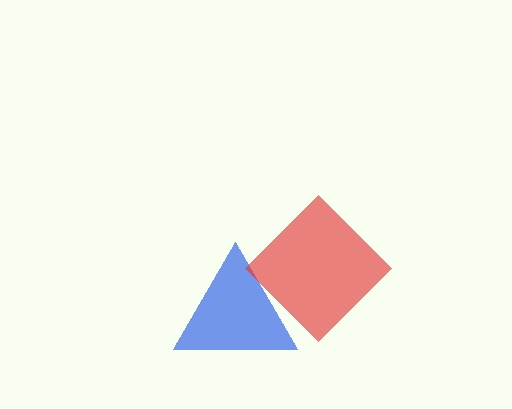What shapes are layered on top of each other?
The layered shapes are: a blue triangle, a red diamond.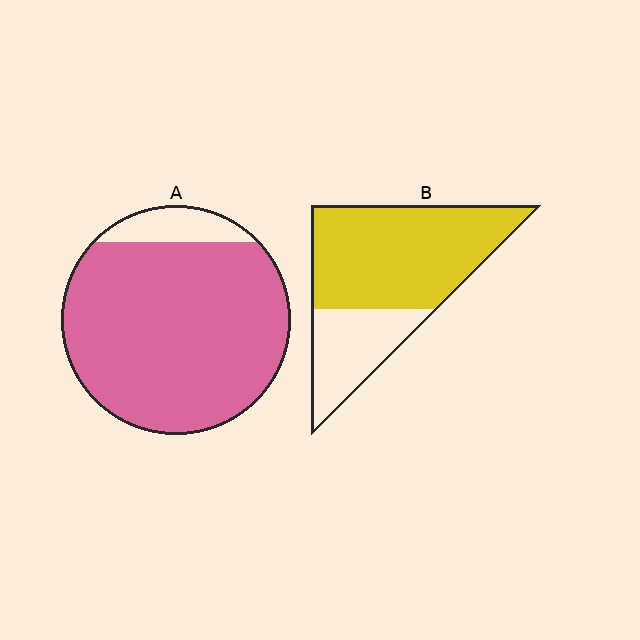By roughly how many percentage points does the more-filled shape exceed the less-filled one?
By roughly 20 percentage points (A over B).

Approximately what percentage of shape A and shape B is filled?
A is approximately 90% and B is approximately 70%.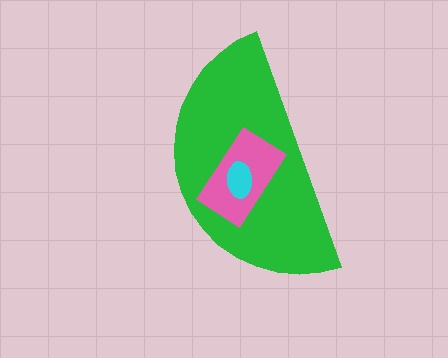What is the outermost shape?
The green semicircle.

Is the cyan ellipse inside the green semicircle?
Yes.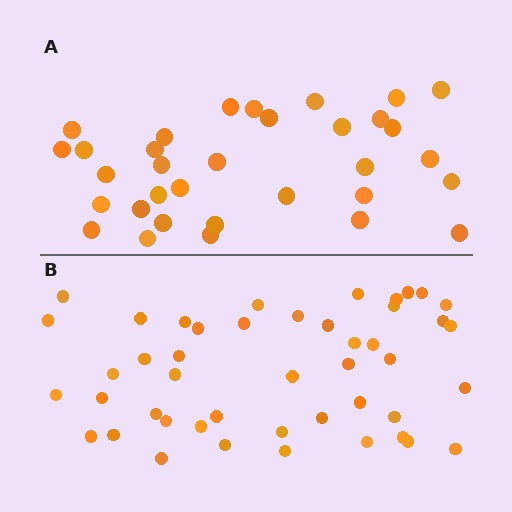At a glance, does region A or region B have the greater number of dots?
Region B (the bottom region) has more dots.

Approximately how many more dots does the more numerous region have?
Region B has approximately 15 more dots than region A.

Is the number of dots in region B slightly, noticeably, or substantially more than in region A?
Region B has noticeably more, but not dramatically so. The ratio is roughly 1.4 to 1.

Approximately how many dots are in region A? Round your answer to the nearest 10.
About 30 dots. (The exact count is 33, which rounds to 30.)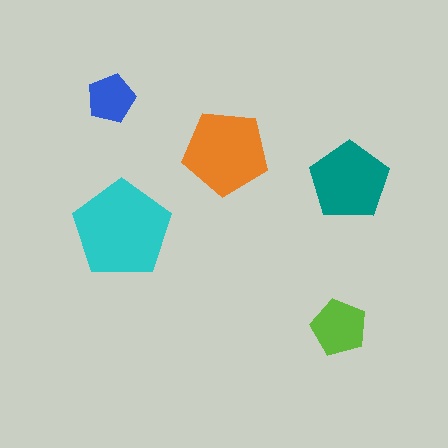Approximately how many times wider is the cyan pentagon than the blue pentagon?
About 2 times wider.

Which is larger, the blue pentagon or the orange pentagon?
The orange one.